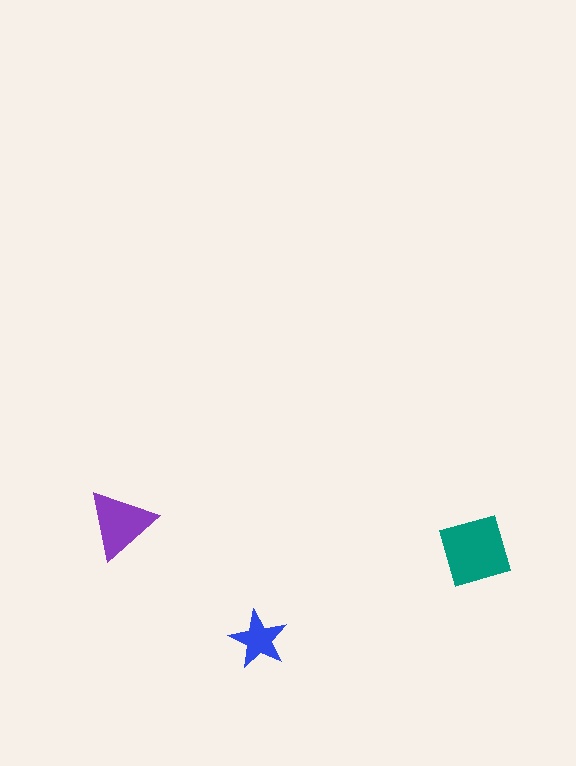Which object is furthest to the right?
The teal diamond is rightmost.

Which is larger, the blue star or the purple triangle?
The purple triangle.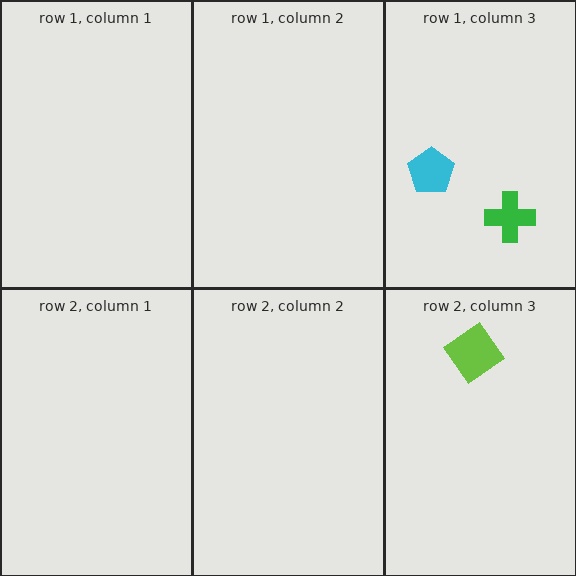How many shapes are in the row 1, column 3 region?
2.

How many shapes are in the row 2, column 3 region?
1.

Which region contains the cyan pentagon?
The row 1, column 3 region.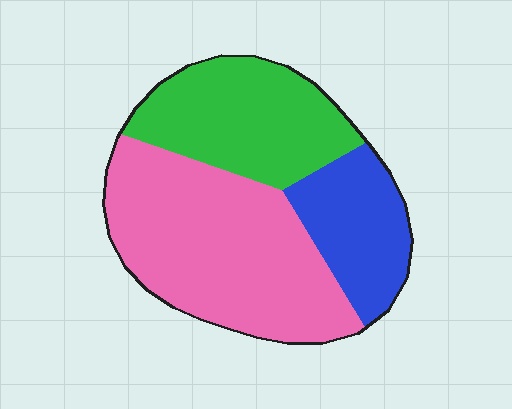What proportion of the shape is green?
Green covers 30% of the shape.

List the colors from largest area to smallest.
From largest to smallest: pink, green, blue.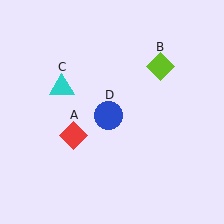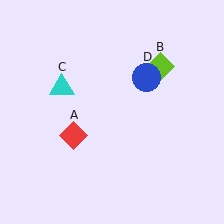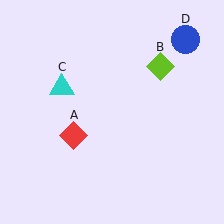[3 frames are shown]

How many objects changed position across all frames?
1 object changed position: blue circle (object D).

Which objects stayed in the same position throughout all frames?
Red diamond (object A) and lime diamond (object B) and cyan triangle (object C) remained stationary.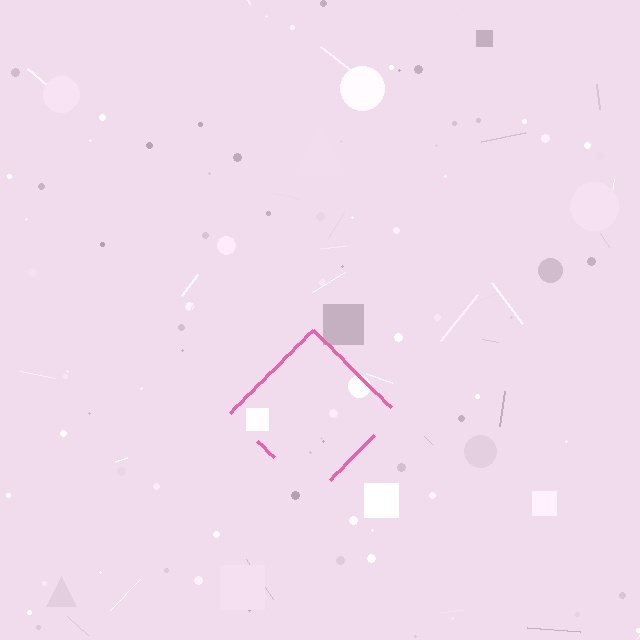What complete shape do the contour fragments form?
The contour fragments form a diamond.